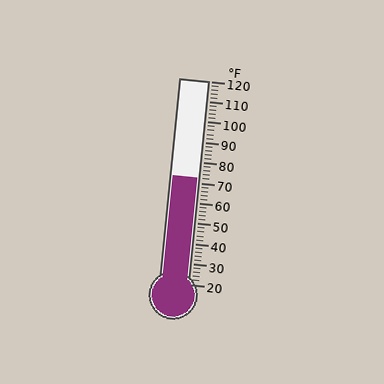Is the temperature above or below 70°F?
The temperature is above 70°F.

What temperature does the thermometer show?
The thermometer shows approximately 72°F.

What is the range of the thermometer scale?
The thermometer scale ranges from 20°F to 120°F.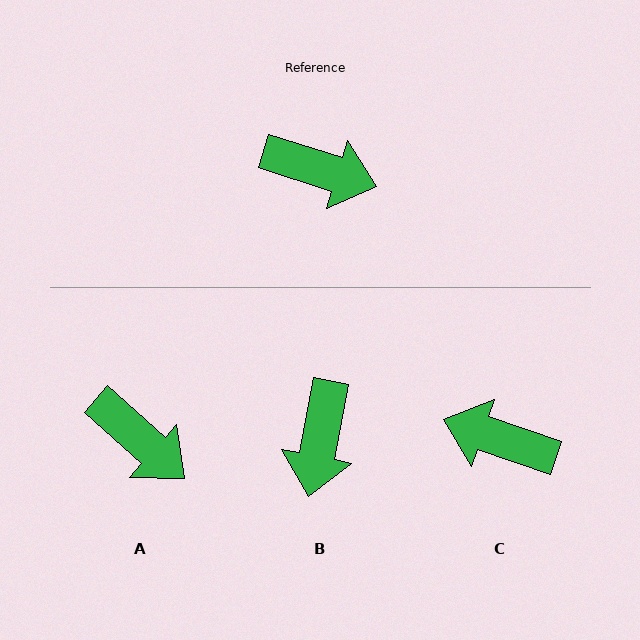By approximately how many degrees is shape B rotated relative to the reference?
Approximately 84 degrees clockwise.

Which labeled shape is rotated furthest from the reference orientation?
C, about 178 degrees away.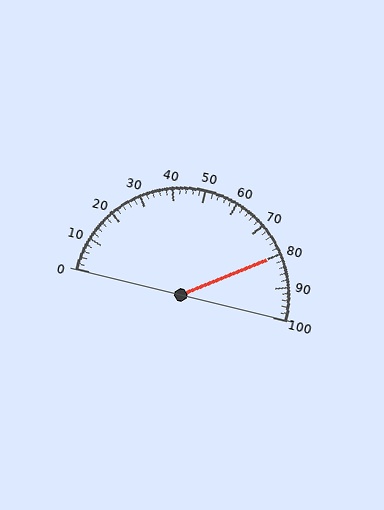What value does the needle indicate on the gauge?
The needle indicates approximately 80.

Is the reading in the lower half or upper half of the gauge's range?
The reading is in the upper half of the range (0 to 100).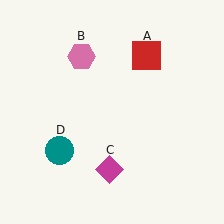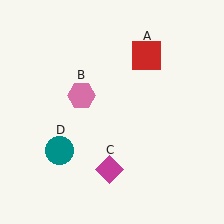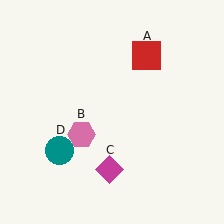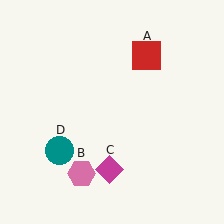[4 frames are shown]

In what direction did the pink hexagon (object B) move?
The pink hexagon (object B) moved down.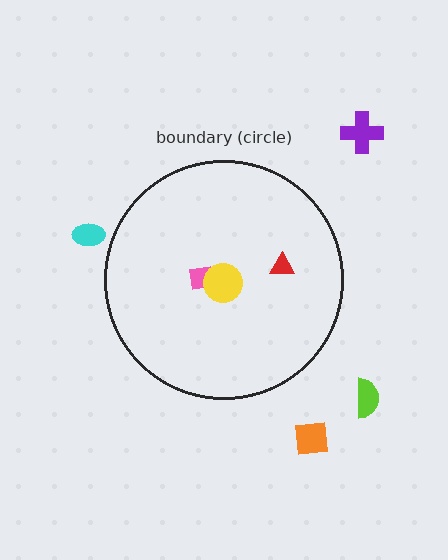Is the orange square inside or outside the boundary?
Outside.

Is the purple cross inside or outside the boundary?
Outside.